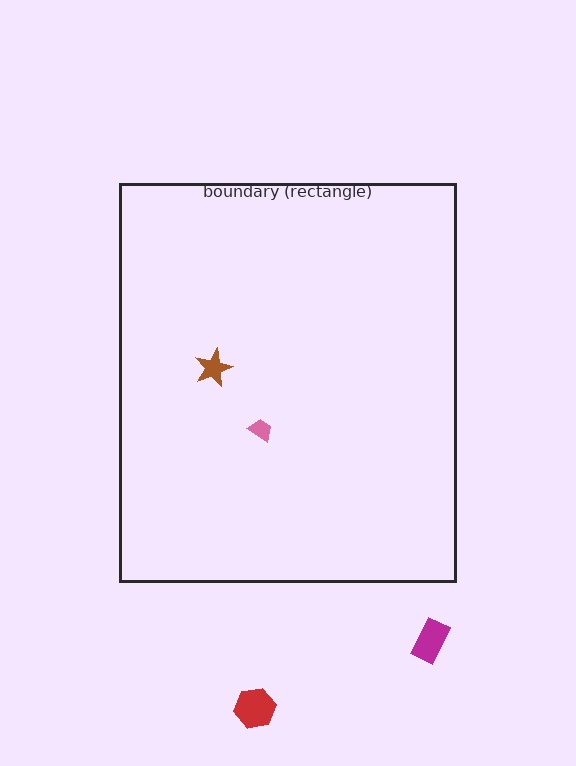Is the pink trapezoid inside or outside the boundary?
Inside.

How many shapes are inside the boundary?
2 inside, 2 outside.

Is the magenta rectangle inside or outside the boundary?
Outside.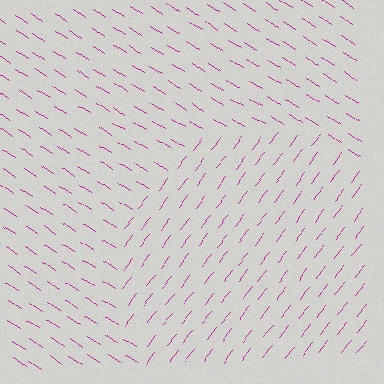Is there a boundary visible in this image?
Yes, there is a texture boundary formed by a change in line orientation.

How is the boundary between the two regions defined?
The boundary is defined purely by a change in line orientation (approximately 84 degrees difference). All lines are the same color and thickness.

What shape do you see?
I see a circle.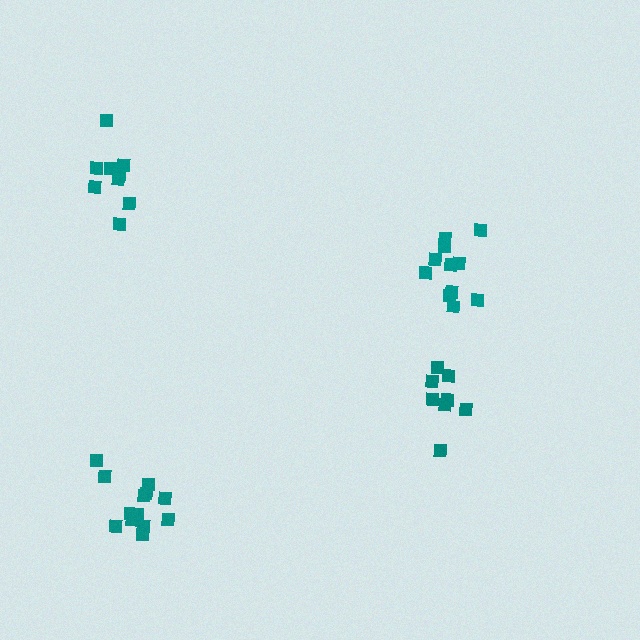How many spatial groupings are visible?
There are 4 spatial groupings.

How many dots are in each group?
Group 1: 11 dots, Group 2: 9 dots, Group 3: 8 dots, Group 4: 14 dots (42 total).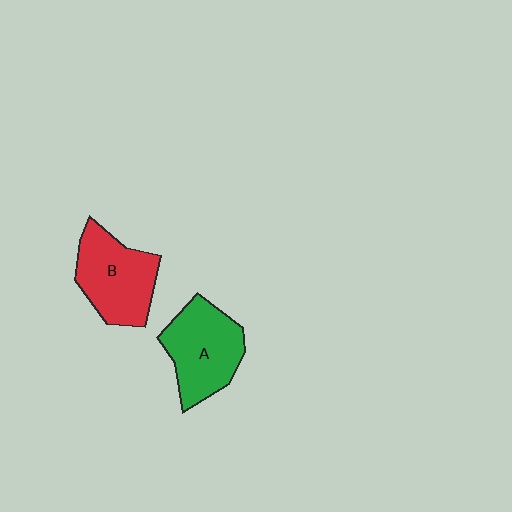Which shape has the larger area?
Shape A (green).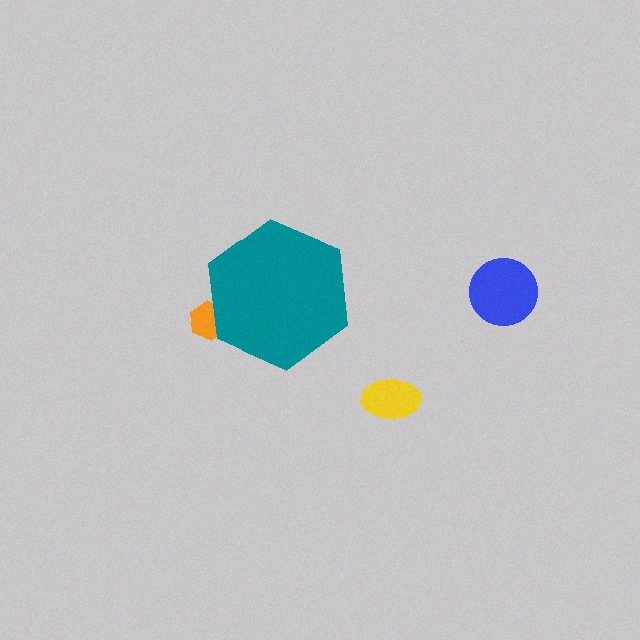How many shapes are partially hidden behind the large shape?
1 shape is partially hidden.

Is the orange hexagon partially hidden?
Yes, the orange hexagon is partially hidden behind the teal hexagon.